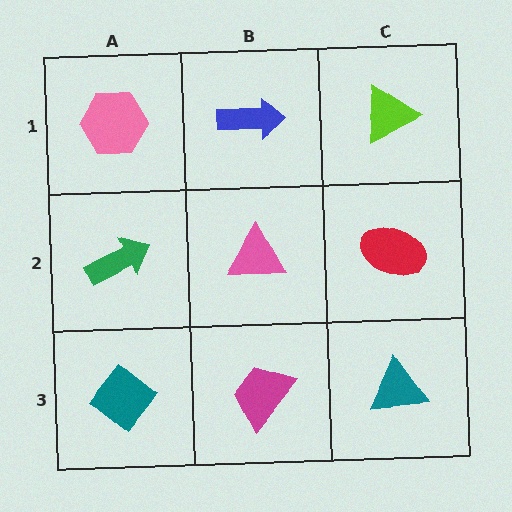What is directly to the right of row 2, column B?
A red ellipse.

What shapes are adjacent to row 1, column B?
A pink triangle (row 2, column B), a pink hexagon (row 1, column A), a lime triangle (row 1, column C).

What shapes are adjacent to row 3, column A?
A green arrow (row 2, column A), a magenta trapezoid (row 3, column B).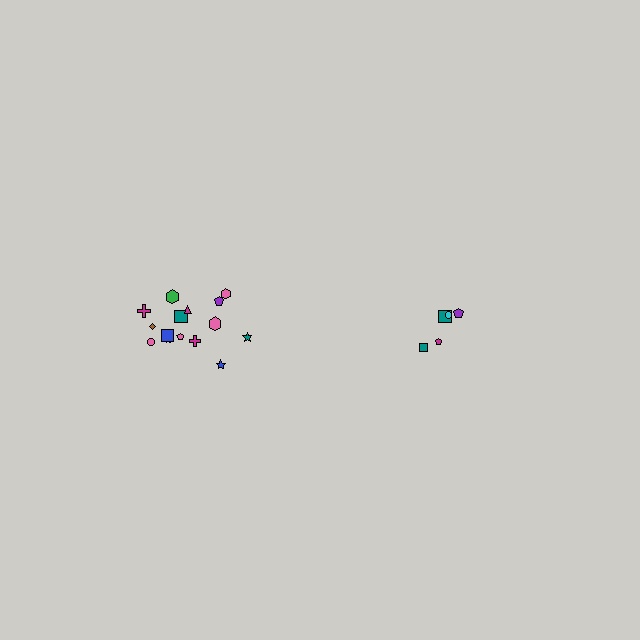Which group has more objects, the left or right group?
The left group.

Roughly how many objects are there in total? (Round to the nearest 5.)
Roughly 20 objects in total.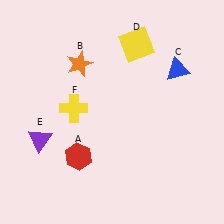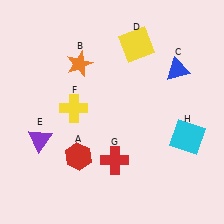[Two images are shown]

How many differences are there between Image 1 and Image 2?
There are 2 differences between the two images.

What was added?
A red cross (G), a cyan square (H) were added in Image 2.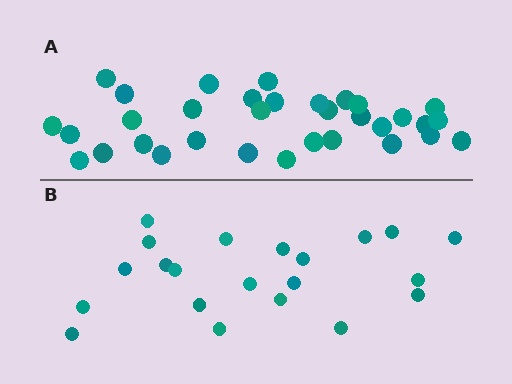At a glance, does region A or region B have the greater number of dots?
Region A (the top region) has more dots.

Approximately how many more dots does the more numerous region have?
Region A has roughly 12 or so more dots than region B.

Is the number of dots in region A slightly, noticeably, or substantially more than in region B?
Region A has substantially more. The ratio is roughly 1.6 to 1.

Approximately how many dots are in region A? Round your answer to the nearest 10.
About 30 dots. (The exact count is 33, which rounds to 30.)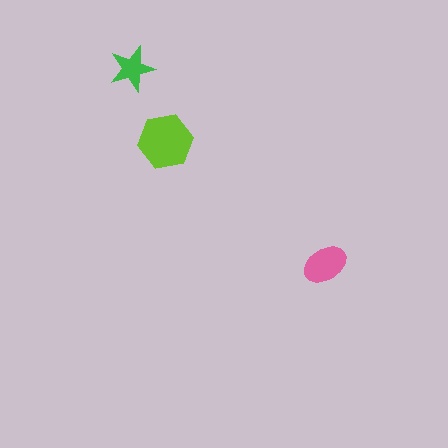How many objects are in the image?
There are 3 objects in the image.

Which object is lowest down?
The pink ellipse is bottommost.